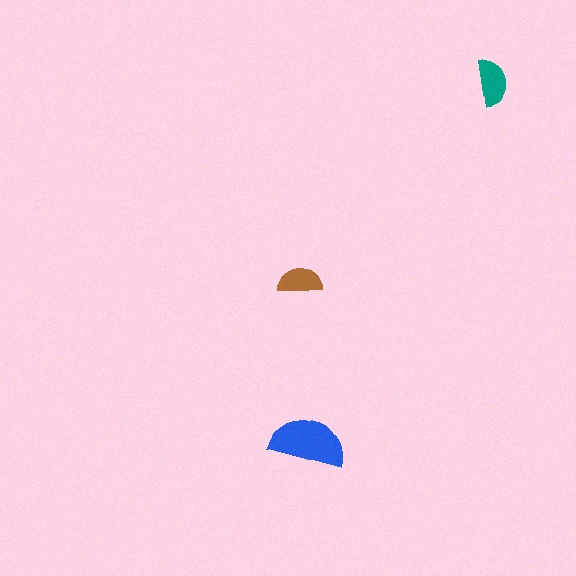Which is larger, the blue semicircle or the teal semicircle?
The blue one.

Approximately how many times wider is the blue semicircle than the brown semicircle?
About 1.5 times wider.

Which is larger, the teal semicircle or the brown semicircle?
The teal one.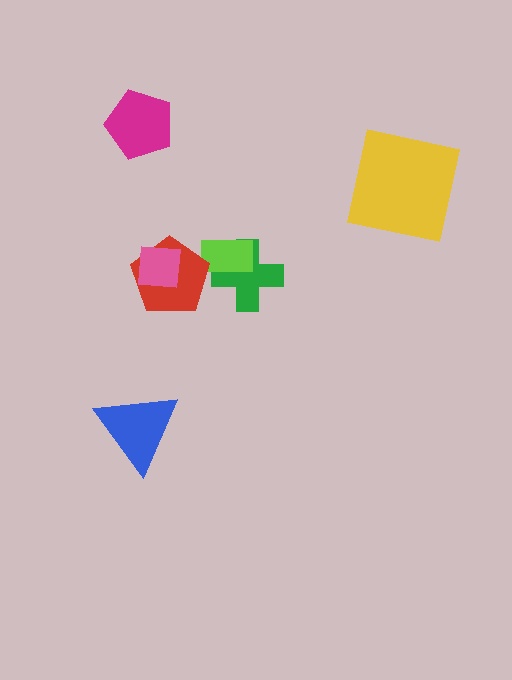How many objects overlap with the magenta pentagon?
0 objects overlap with the magenta pentagon.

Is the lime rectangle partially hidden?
Yes, it is partially covered by another shape.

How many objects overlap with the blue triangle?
0 objects overlap with the blue triangle.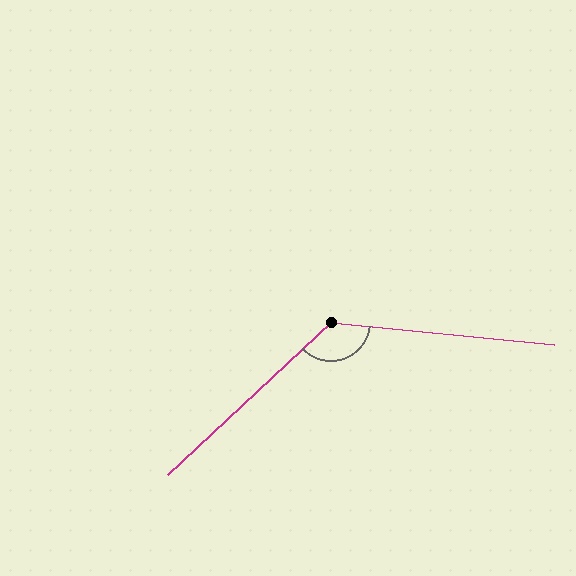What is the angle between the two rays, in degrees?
Approximately 131 degrees.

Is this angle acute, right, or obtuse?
It is obtuse.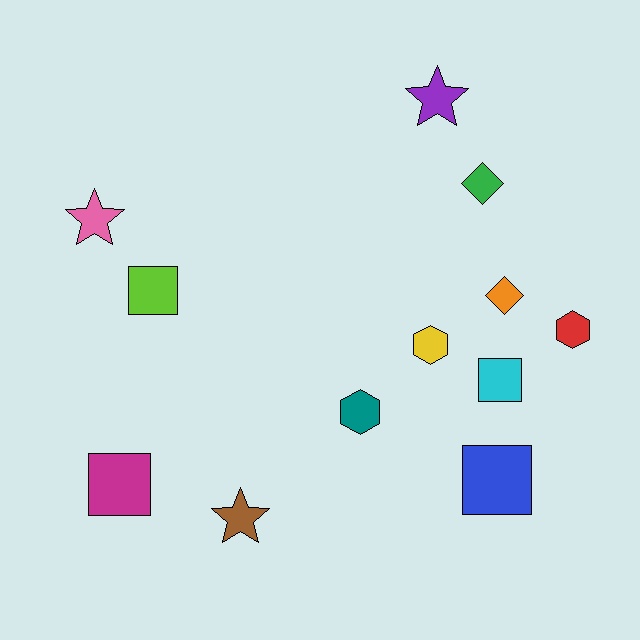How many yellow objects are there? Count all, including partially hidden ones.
There is 1 yellow object.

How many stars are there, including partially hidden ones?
There are 3 stars.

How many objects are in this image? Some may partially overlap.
There are 12 objects.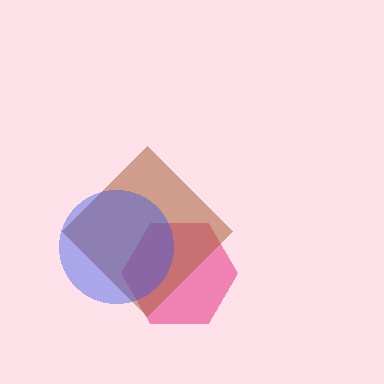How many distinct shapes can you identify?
There are 3 distinct shapes: a pink hexagon, a brown diamond, a blue circle.